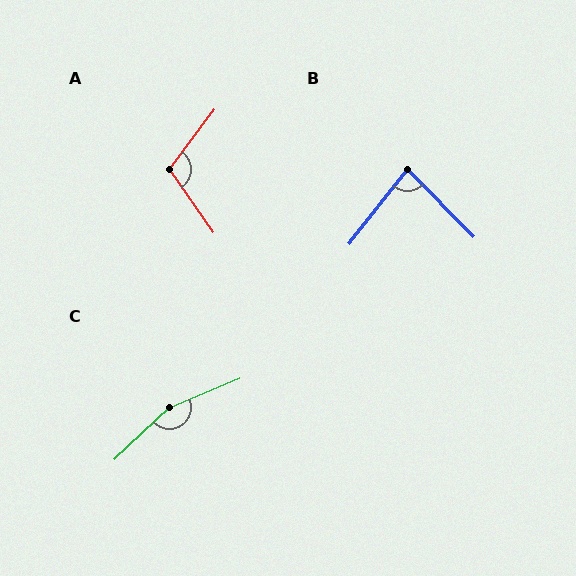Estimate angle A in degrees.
Approximately 109 degrees.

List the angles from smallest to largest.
B (83°), A (109°), C (160°).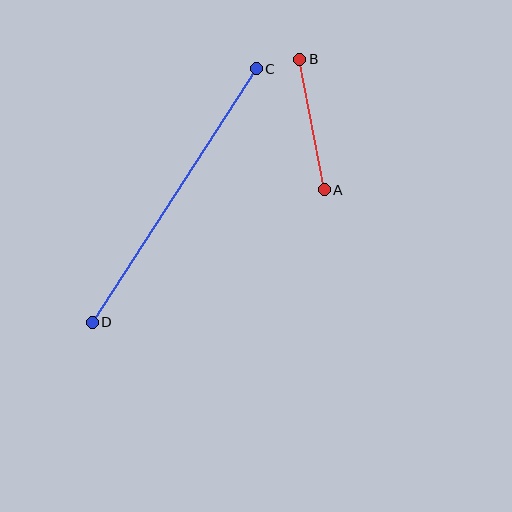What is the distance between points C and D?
The distance is approximately 302 pixels.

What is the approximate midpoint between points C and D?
The midpoint is at approximately (174, 196) pixels.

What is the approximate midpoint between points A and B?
The midpoint is at approximately (312, 124) pixels.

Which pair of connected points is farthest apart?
Points C and D are farthest apart.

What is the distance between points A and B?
The distance is approximately 133 pixels.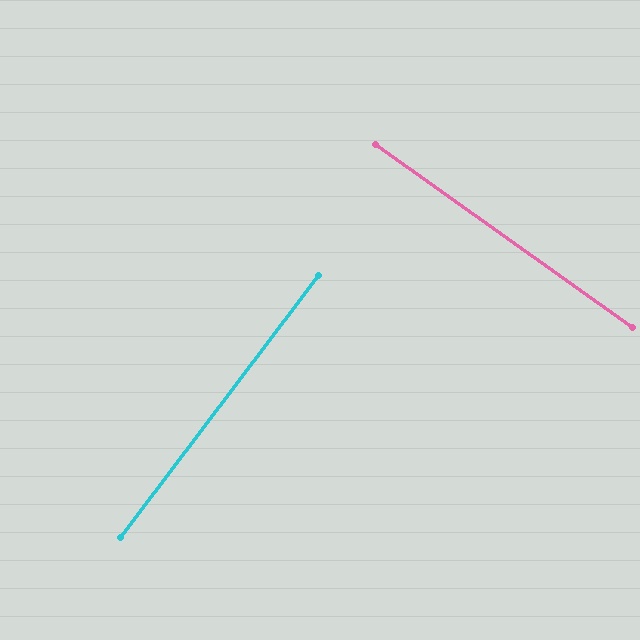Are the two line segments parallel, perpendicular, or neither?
Perpendicular — they meet at approximately 88°.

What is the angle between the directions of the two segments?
Approximately 88 degrees.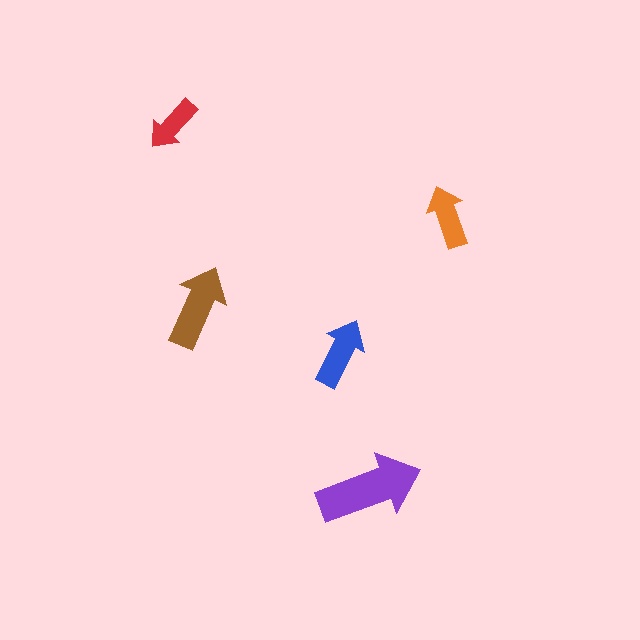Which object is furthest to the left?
The red arrow is leftmost.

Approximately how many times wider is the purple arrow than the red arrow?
About 2 times wider.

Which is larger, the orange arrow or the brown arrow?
The brown one.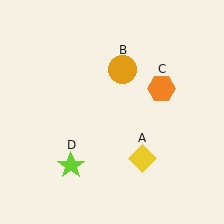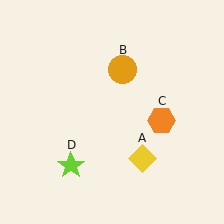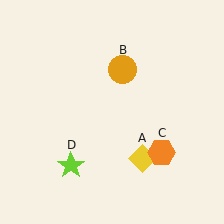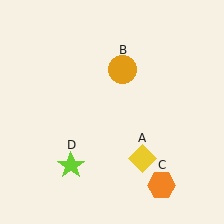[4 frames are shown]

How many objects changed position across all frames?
1 object changed position: orange hexagon (object C).